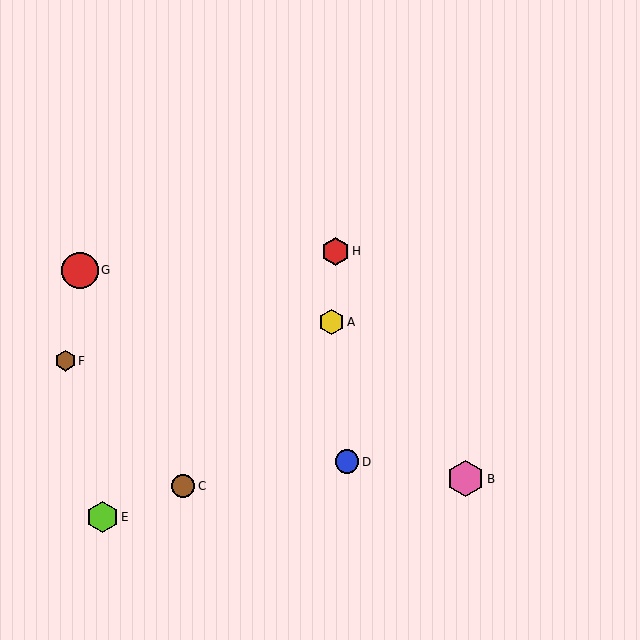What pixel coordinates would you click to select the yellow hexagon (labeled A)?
Click at (332, 322) to select the yellow hexagon A.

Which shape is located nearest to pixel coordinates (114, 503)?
The lime hexagon (labeled E) at (103, 517) is nearest to that location.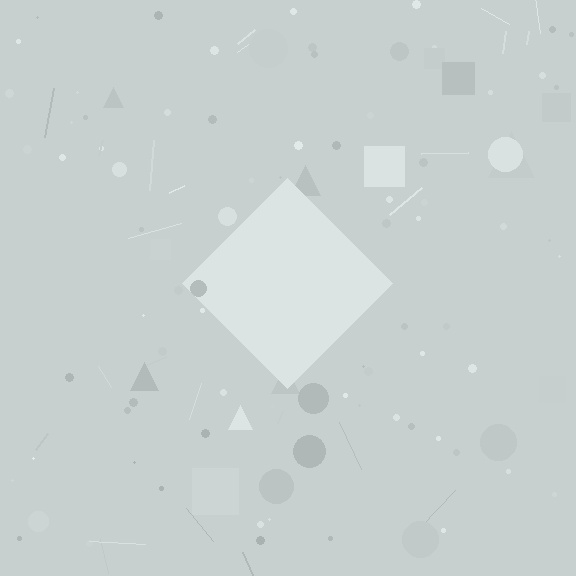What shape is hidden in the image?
A diamond is hidden in the image.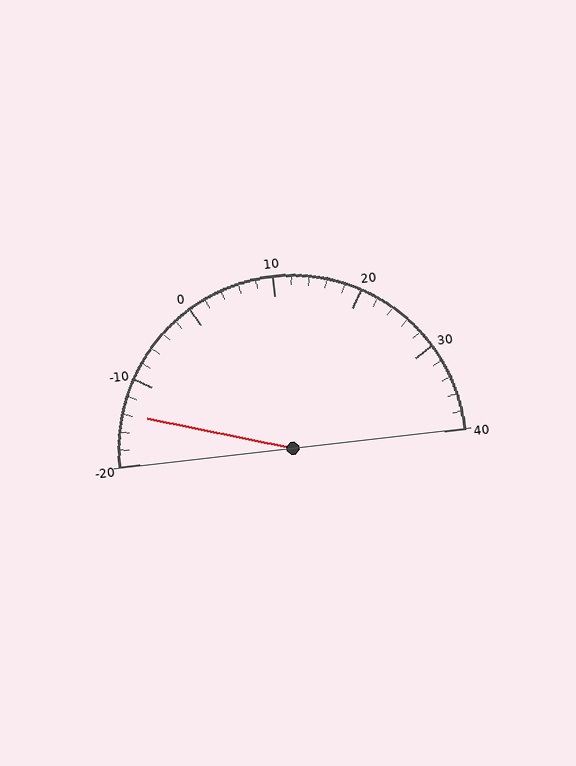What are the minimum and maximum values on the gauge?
The gauge ranges from -20 to 40.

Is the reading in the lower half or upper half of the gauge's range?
The reading is in the lower half of the range (-20 to 40).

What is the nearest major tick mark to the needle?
The nearest major tick mark is -10.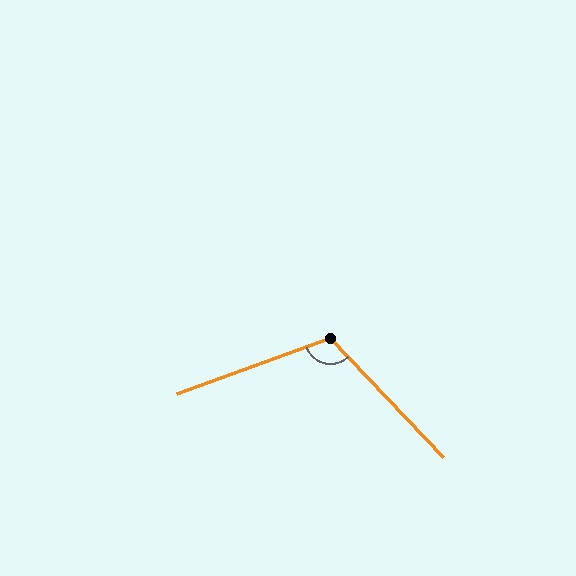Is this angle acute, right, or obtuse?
It is obtuse.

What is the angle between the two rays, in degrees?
Approximately 114 degrees.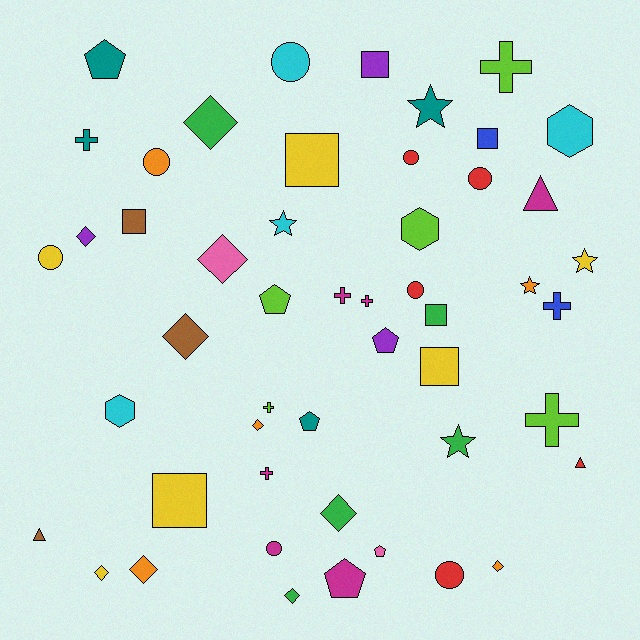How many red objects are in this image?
There are 5 red objects.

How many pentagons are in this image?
There are 6 pentagons.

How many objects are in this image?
There are 50 objects.